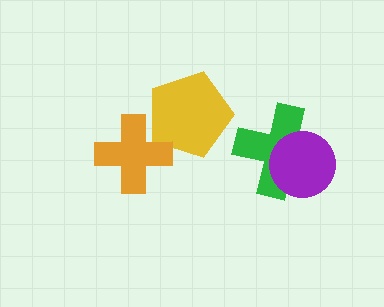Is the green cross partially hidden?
Yes, it is partially covered by another shape.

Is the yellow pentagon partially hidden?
Yes, it is partially covered by another shape.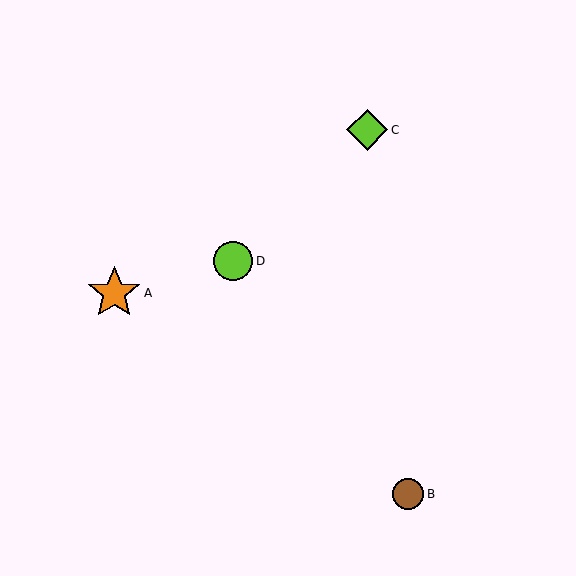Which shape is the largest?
The orange star (labeled A) is the largest.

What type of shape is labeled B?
Shape B is a brown circle.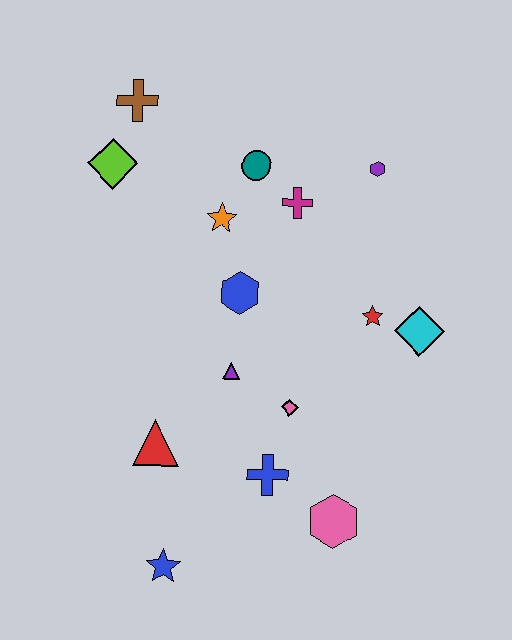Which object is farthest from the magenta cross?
The blue star is farthest from the magenta cross.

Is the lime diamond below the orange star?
No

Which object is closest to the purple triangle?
The pink diamond is closest to the purple triangle.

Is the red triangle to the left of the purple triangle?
Yes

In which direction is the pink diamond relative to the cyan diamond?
The pink diamond is to the left of the cyan diamond.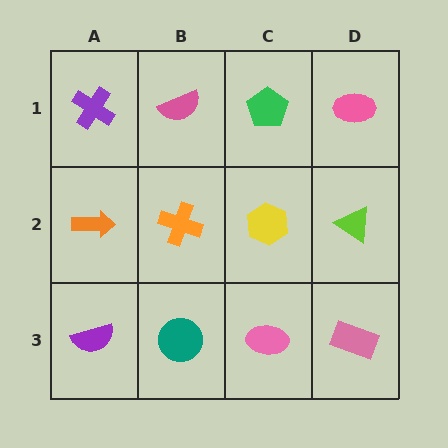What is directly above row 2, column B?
A pink semicircle.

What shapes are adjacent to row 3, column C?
A yellow hexagon (row 2, column C), a teal circle (row 3, column B), a pink rectangle (row 3, column D).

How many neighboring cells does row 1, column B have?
3.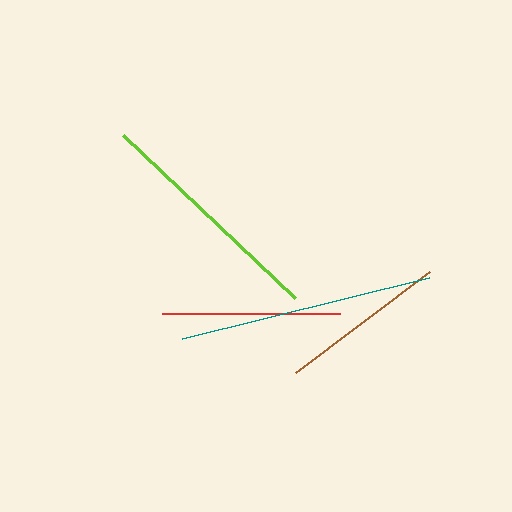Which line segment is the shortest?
The brown line is the shortest at approximately 168 pixels.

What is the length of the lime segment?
The lime segment is approximately 237 pixels long.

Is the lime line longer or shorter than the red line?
The lime line is longer than the red line.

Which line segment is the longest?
The teal line is the longest at approximately 255 pixels.